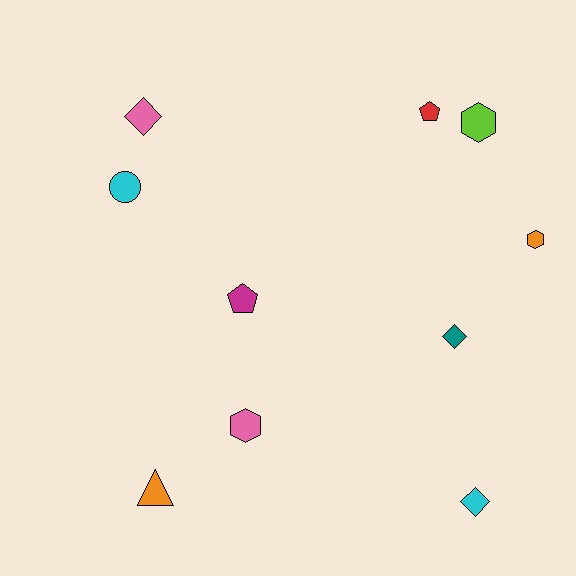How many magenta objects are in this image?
There is 1 magenta object.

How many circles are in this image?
There is 1 circle.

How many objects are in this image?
There are 10 objects.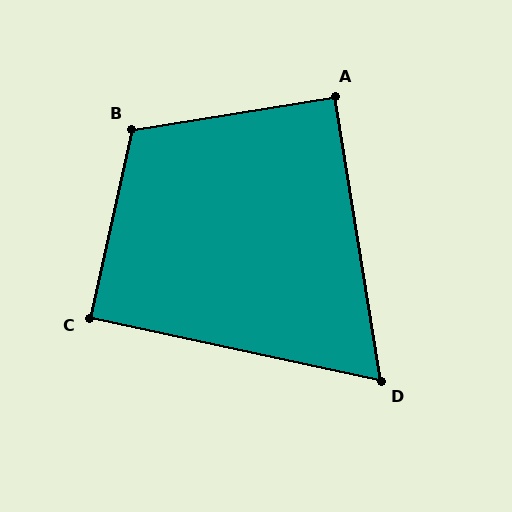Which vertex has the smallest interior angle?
D, at approximately 69 degrees.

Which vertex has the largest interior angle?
B, at approximately 111 degrees.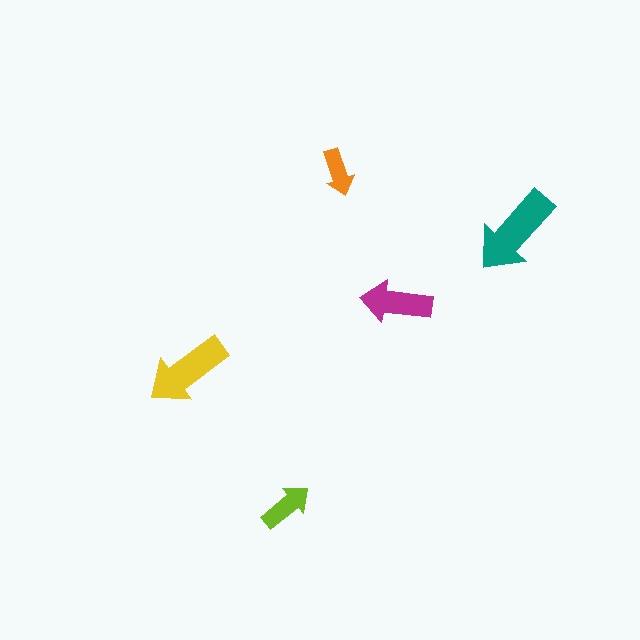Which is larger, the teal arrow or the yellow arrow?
The teal one.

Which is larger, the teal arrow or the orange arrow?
The teal one.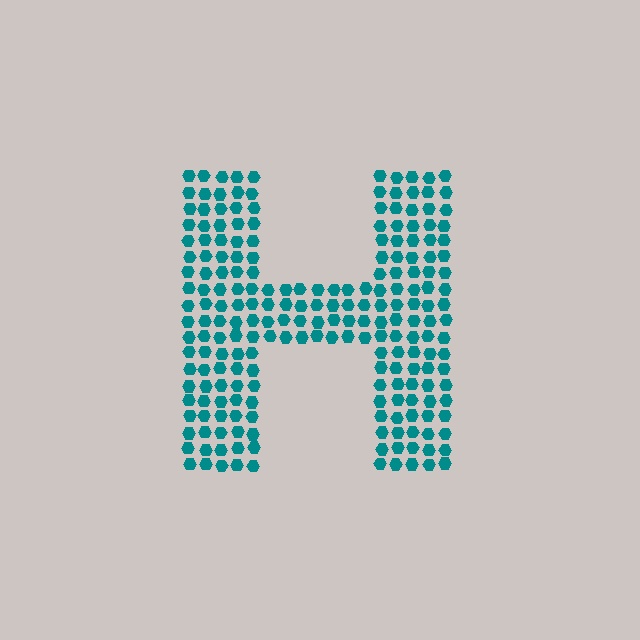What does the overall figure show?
The overall figure shows the letter H.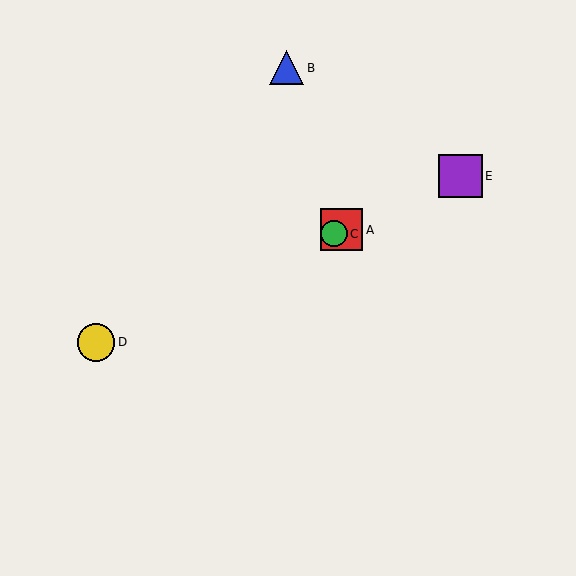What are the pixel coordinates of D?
Object D is at (96, 342).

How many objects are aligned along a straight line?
4 objects (A, C, D, E) are aligned along a straight line.